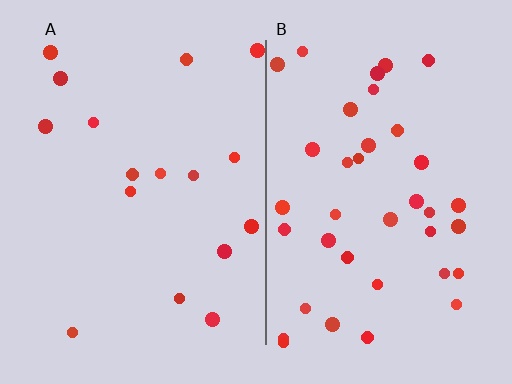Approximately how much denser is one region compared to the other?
Approximately 2.3× — region B over region A.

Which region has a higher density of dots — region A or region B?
B (the right).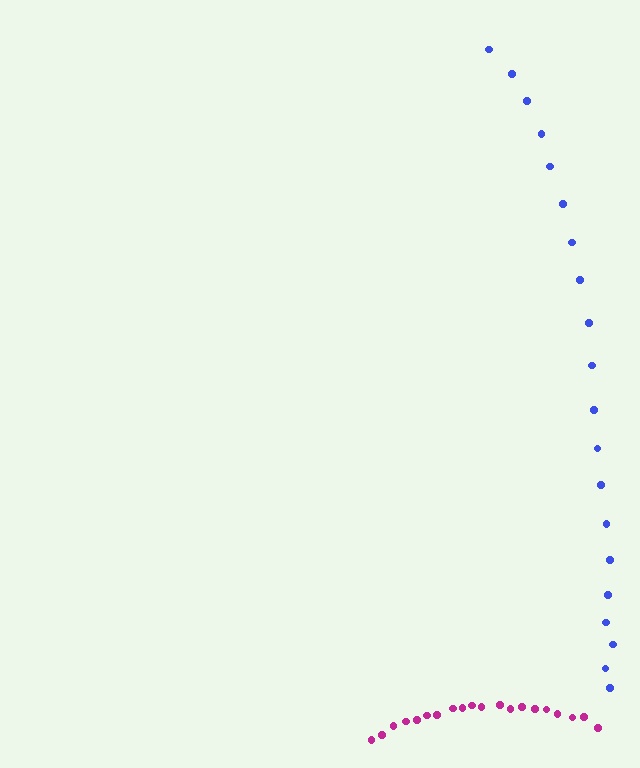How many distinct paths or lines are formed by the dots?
There are 2 distinct paths.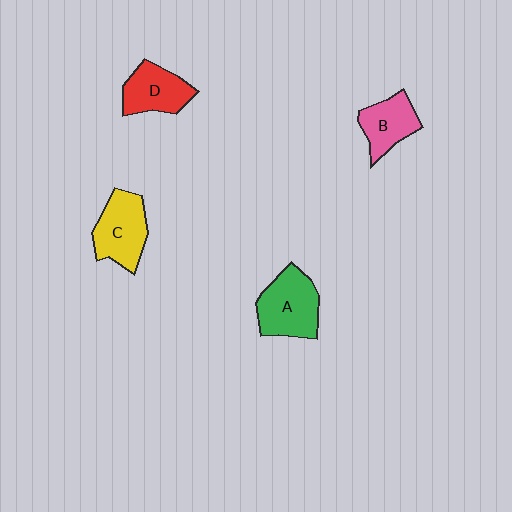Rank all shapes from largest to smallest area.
From largest to smallest: A (green), C (yellow), D (red), B (pink).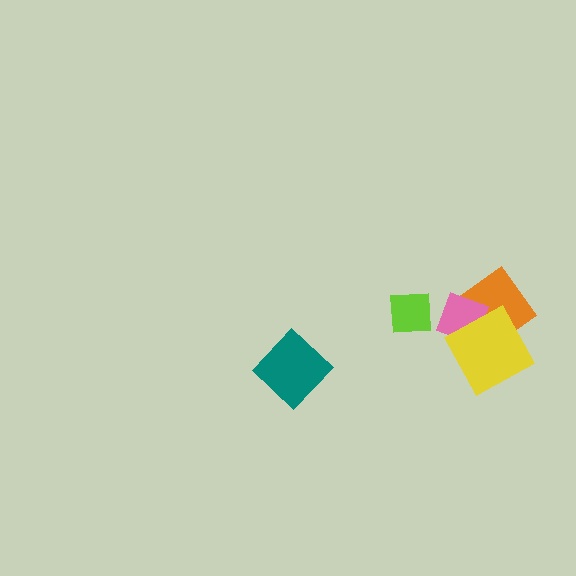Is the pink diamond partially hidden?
Yes, it is partially covered by another shape.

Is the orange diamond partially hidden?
Yes, it is partially covered by another shape.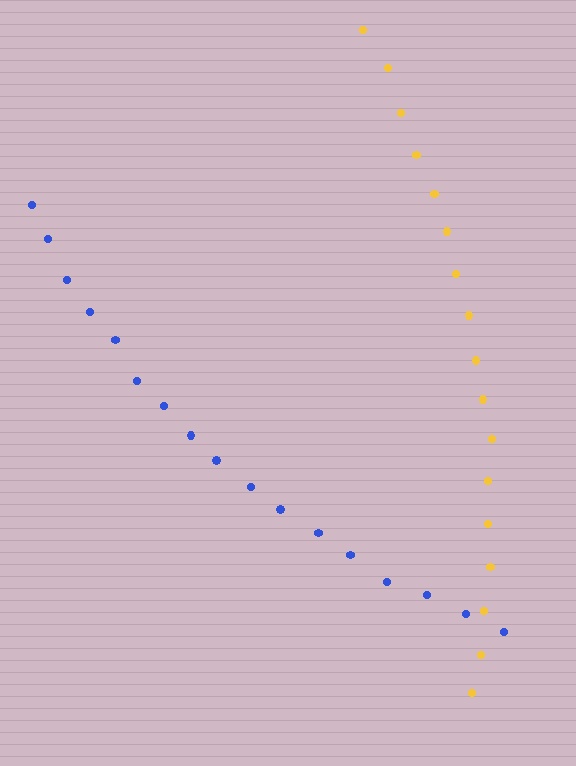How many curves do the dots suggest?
There are 2 distinct paths.